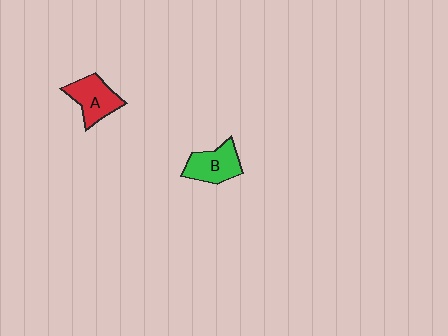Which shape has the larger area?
Shape A (red).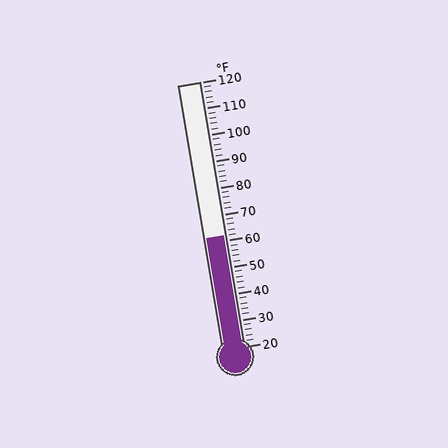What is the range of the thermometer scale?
The thermometer scale ranges from 20°F to 120°F.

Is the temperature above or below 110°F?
The temperature is below 110°F.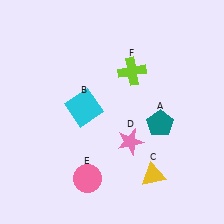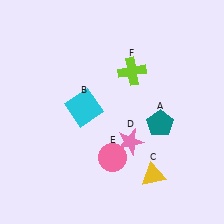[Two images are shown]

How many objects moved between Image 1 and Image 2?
1 object moved between the two images.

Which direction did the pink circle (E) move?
The pink circle (E) moved right.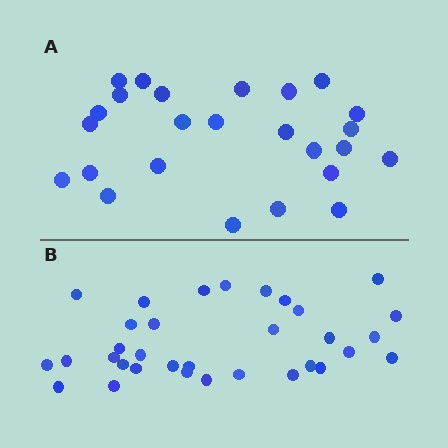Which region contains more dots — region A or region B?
Region B (the bottom region) has more dots.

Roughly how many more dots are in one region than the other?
Region B has roughly 8 or so more dots than region A.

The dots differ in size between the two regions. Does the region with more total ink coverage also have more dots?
No. Region A has more total ink coverage because its dots are larger, but region B actually contains more individual dots. Total area can be misleading — the number of items is what matters here.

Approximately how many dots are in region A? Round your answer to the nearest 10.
About 20 dots. (The exact count is 25, which rounds to 20.)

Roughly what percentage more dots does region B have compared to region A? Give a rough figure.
About 30% more.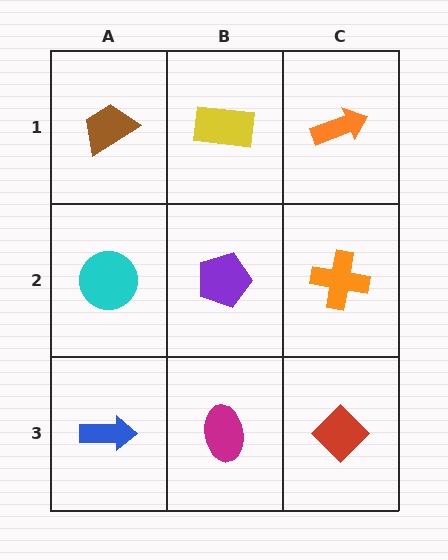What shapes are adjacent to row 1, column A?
A cyan circle (row 2, column A), a yellow rectangle (row 1, column B).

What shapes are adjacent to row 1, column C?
An orange cross (row 2, column C), a yellow rectangle (row 1, column B).